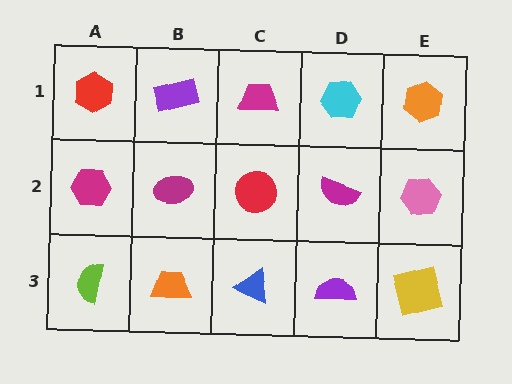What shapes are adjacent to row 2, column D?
A cyan hexagon (row 1, column D), a purple semicircle (row 3, column D), a red circle (row 2, column C), a pink hexagon (row 2, column E).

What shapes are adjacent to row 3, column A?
A magenta hexagon (row 2, column A), an orange trapezoid (row 3, column B).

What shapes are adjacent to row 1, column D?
A magenta semicircle (row 2, column D), a magenta trapezoid (row 1, column C), an orange hexagon (row 1, column E).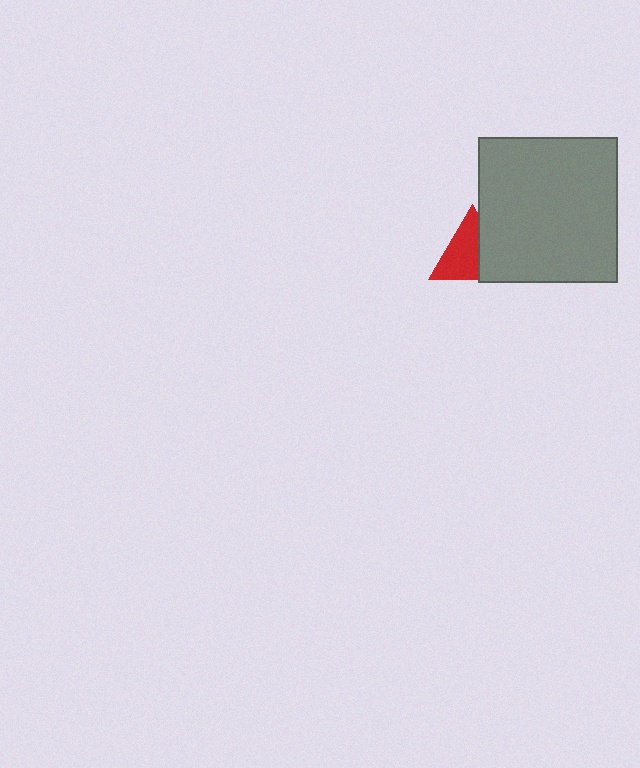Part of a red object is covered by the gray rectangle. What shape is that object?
It is a triangle.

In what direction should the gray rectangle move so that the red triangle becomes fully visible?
The gray rectangle should move right. That is the shortest direction to clear the overlap and leave the red triangle fully visible.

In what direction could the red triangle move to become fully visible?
The red triangle could move left. That would shift it out from behind the gray rectangle entirely.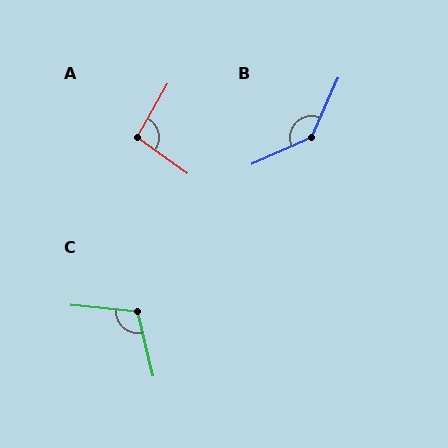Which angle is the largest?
B, at approximately 138 degrees.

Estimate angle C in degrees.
Approximately 109 degrees.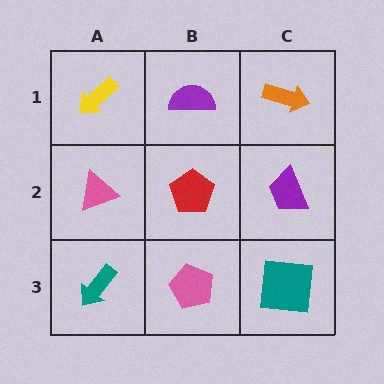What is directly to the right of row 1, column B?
An orange arrow.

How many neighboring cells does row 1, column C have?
2.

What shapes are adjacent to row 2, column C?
An orange arrow (row 1, column C), a teal square (row 3, column C), a red pentagon (row 2, column B).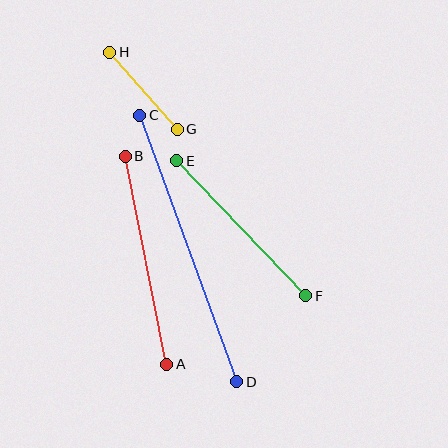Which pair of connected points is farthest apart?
Points C and D are farthest apart.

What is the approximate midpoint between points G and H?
The midpoint is at approximately (144, 91) pixels.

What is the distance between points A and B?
The distance is approximately 212 pixels.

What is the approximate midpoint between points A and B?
The midpoint is at approximately (146, 260) pixels.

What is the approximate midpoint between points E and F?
The midpoint is at approximately (241, 228) pixels.